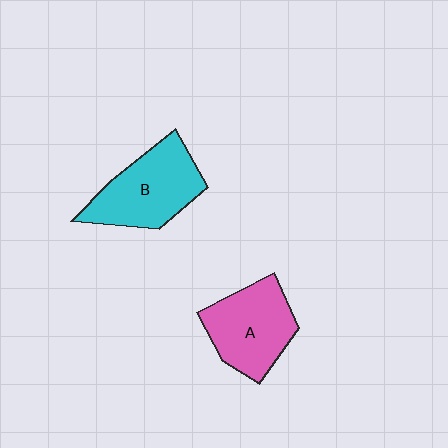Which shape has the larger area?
Shape B (cyan).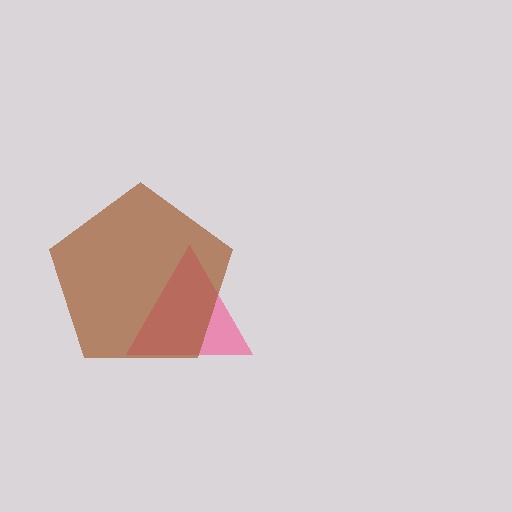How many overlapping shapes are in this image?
There are 2 overlapping shapes in the image.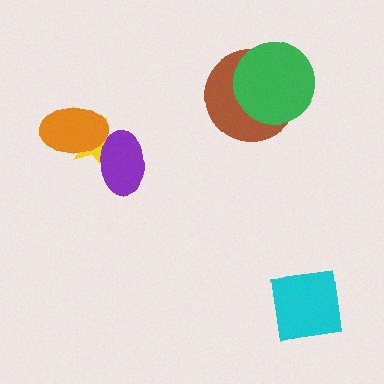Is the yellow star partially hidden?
Yes, it is partially covered by another shape.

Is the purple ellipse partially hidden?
No, no other shape covers it.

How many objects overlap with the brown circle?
1 object overlaps with the brown circle.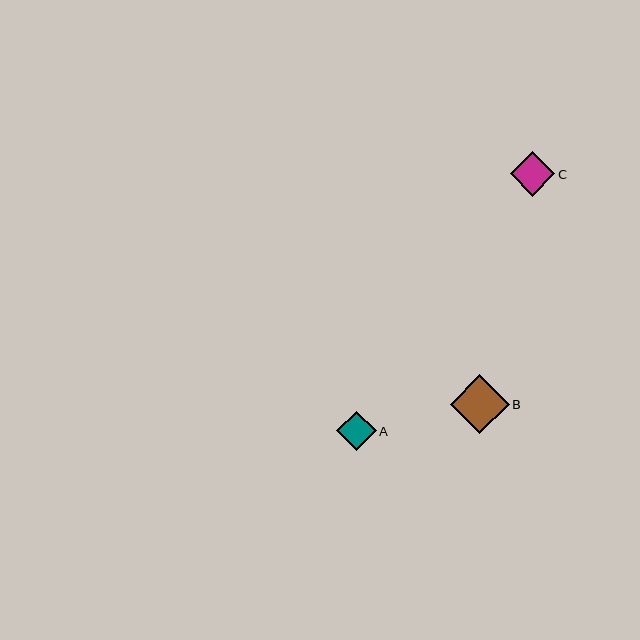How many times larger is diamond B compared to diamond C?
Diamond B is approximately 1.3 times the size of diamond C.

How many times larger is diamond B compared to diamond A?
Diamond B is approximately 1.5 times the size of diamond A.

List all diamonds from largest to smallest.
From largest to smallest: B, C, A.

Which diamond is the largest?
Diamond B is the largest with a size of approximately 59 pixels.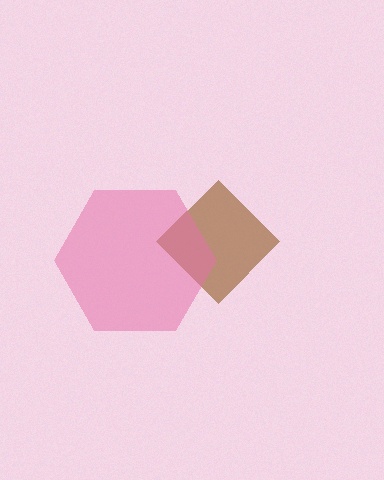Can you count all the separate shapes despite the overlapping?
Yes, there are 2 separate shapes.